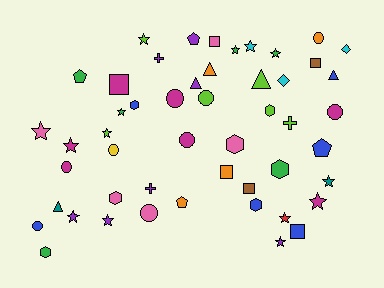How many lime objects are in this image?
There are 6 lime objects.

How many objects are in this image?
There are 50 objects.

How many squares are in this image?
There are 6 squares.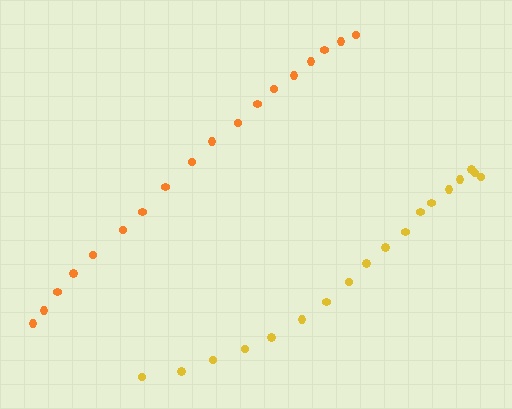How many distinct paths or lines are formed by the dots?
There are 2 distinct paths.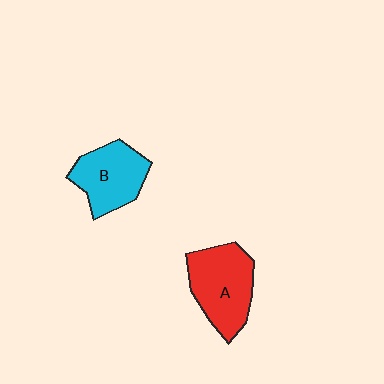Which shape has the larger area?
Shape A (red).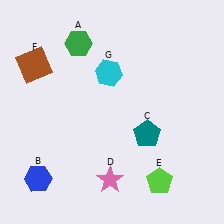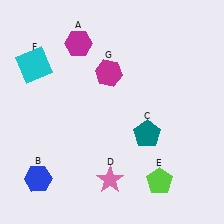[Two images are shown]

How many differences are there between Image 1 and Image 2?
There are 3 differences between the two images.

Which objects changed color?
A changed from green to magenta. F changed from brown to cyan. G changed from cyan to magenta.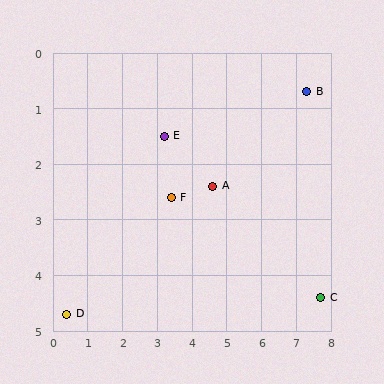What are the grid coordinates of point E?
Point E is at approximately (3.2, 1.5).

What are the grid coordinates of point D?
Point D is at approximately (0.4, 4.7).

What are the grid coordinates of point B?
Point B is at approximately (7.3, 0.7).